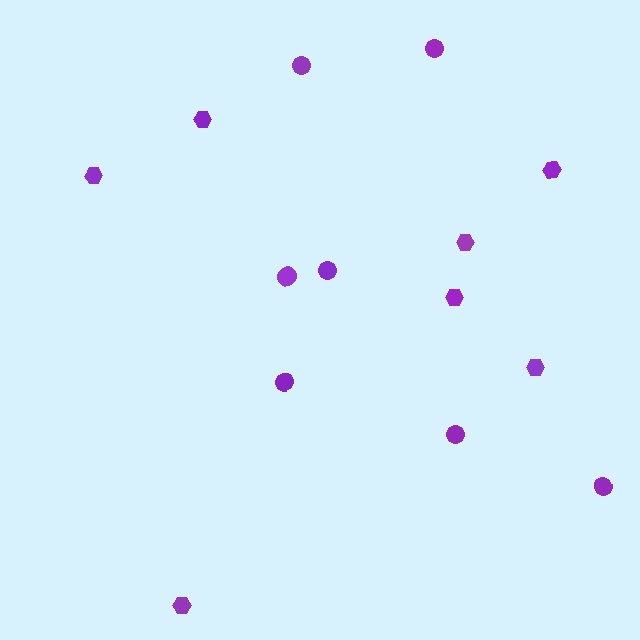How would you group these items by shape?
There are 2 groups: one group of hexagons (7) and one group of circles (7).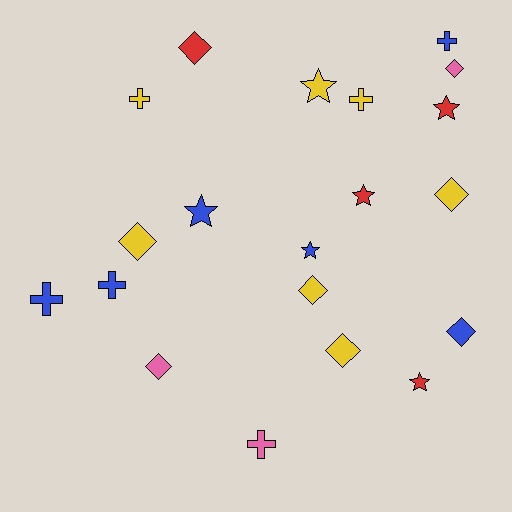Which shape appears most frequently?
Diamond, with 8 objects.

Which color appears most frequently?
Yellow, with 7 objects.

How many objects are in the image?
There are 20 objects.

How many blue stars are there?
There are 2 blue stars.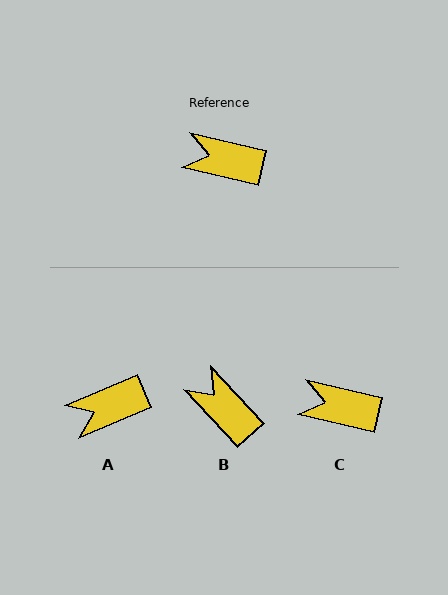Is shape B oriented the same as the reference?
No, it is off by about 34 degrees.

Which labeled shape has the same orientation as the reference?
C.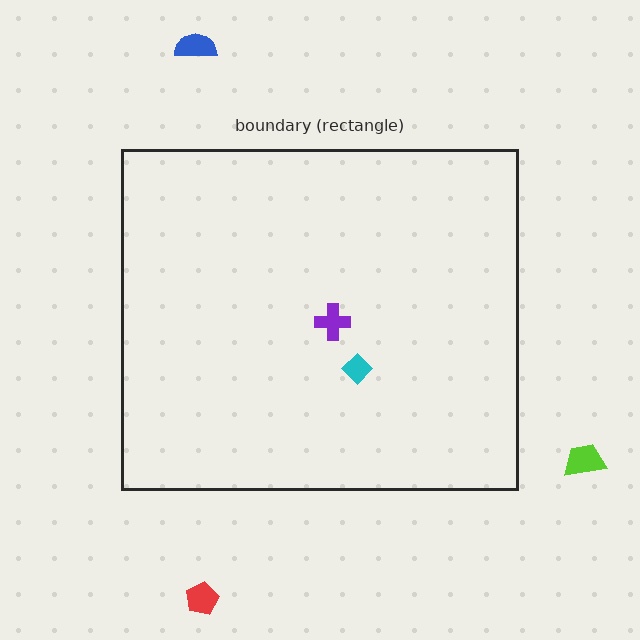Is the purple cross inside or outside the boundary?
Inside.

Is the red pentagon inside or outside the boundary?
Outside.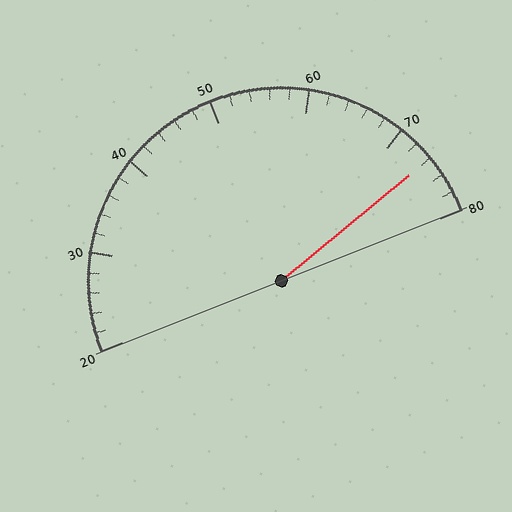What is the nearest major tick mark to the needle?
The nearest major tick mark is 70.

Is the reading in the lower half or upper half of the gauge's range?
The reading is in the upper half of the range (20 to 80).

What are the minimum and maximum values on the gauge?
The gauge ranges from 20 to 80.